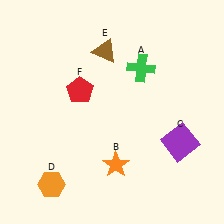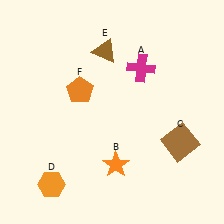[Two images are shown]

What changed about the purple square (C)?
In Image 1, C is purple. In Image 2, it changed to brown.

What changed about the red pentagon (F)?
In Image 1, F is red. In Image 2, it changed to orange.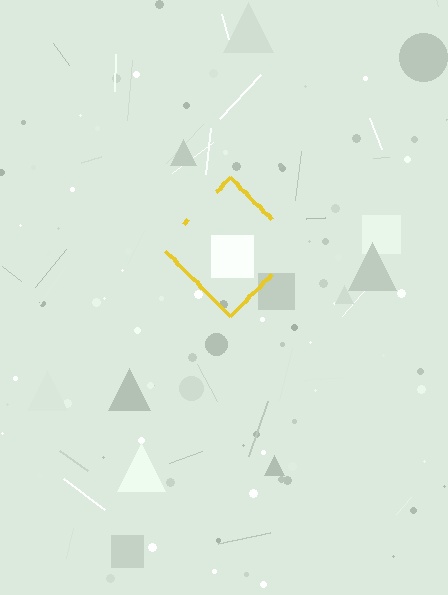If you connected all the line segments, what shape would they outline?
They would outline a diamond.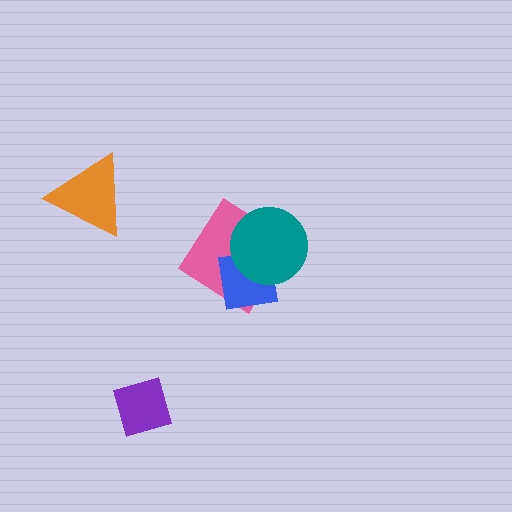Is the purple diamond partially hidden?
No, no other shape covers it.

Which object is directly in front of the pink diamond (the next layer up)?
The blue square is directly in front of the pink diamond.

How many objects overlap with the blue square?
2 objects overlap with the blue square.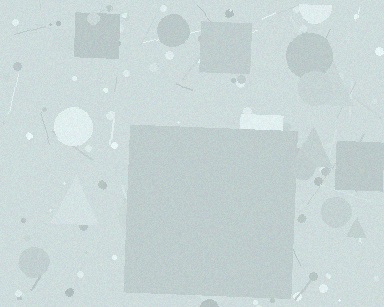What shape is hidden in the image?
A square is hidden in the image.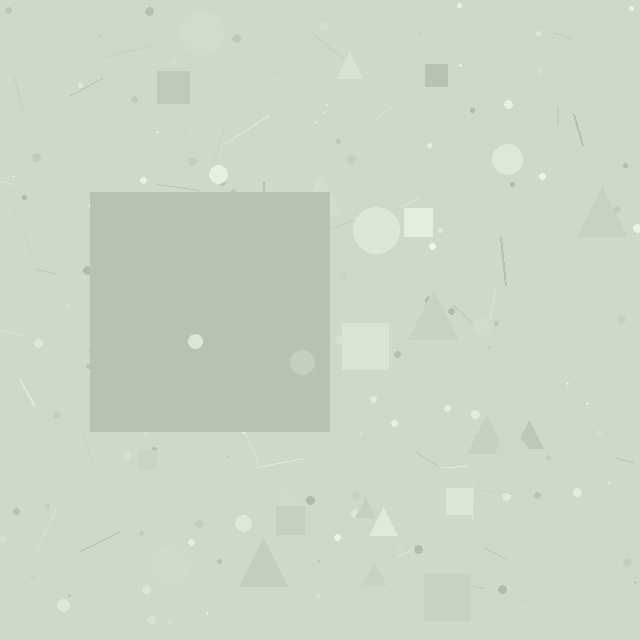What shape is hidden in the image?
A square is hidden in the image.